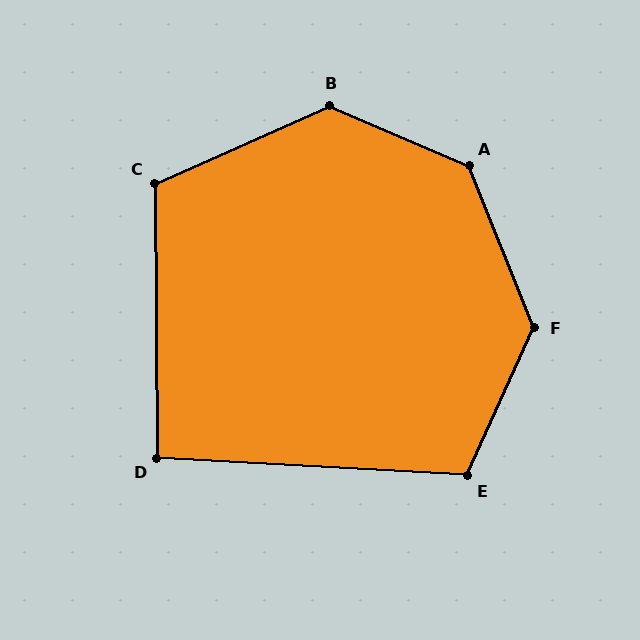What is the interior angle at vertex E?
Approximately 111 degrees (obtuse).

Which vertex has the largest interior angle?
A, at approximately 135 degrees.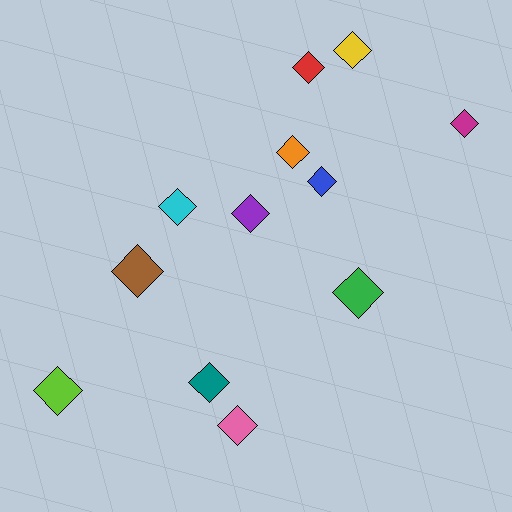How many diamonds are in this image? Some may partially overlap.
There are 12 diamonds.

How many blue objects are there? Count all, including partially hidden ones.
There is 1 blue object.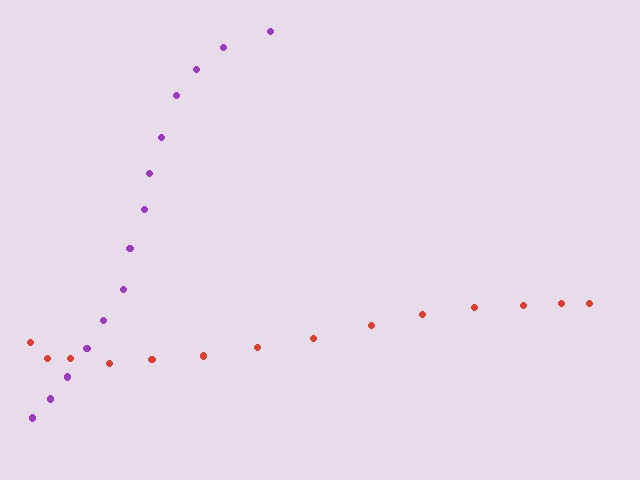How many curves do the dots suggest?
There are 2 distinct paths.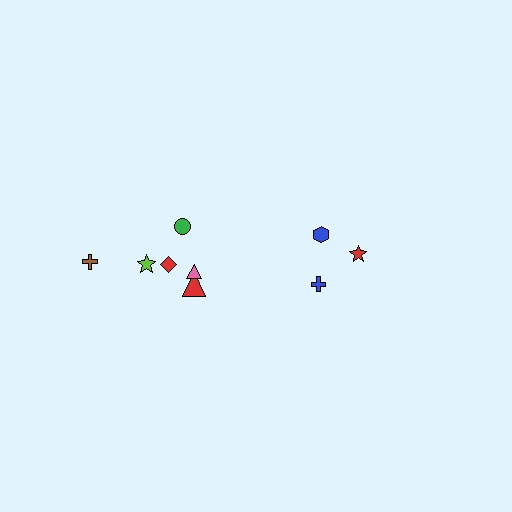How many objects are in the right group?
There are 3 objects.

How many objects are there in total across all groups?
There are 9 objects.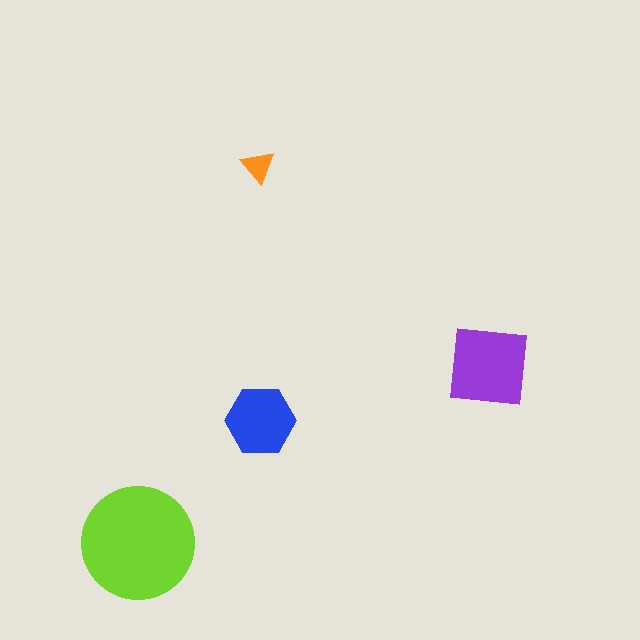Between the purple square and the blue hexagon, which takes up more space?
The purple square.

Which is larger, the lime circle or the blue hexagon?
The lime circle.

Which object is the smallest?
The orange triangle.